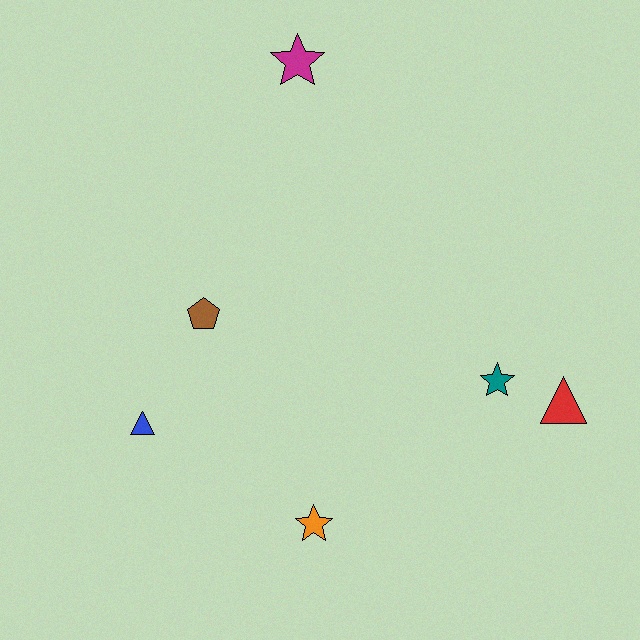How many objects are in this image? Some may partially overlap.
There are 6 objects.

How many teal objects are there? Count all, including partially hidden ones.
There is 1 teal object.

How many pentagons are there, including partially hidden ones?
There is 1 pentagon.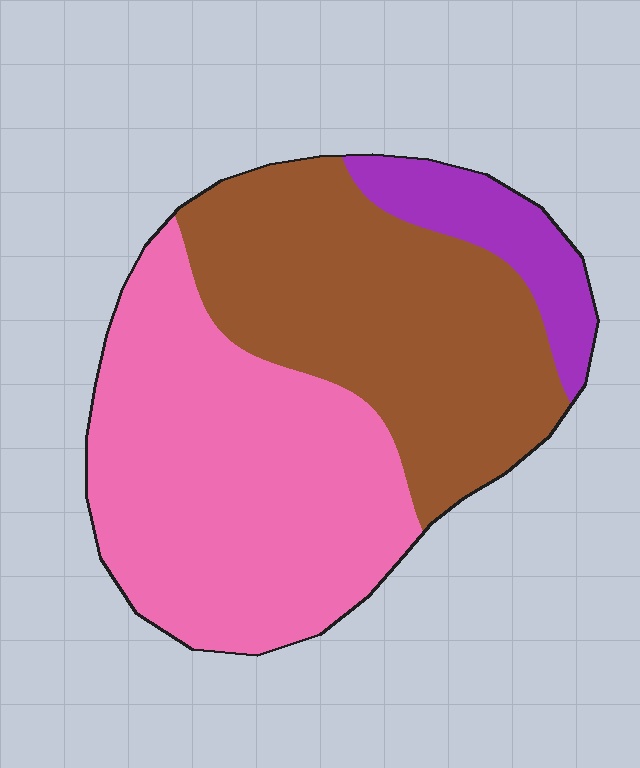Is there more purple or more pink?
Pink.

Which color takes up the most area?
Pink, at roughly 50%.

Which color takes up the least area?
Purple, at roughly 10%.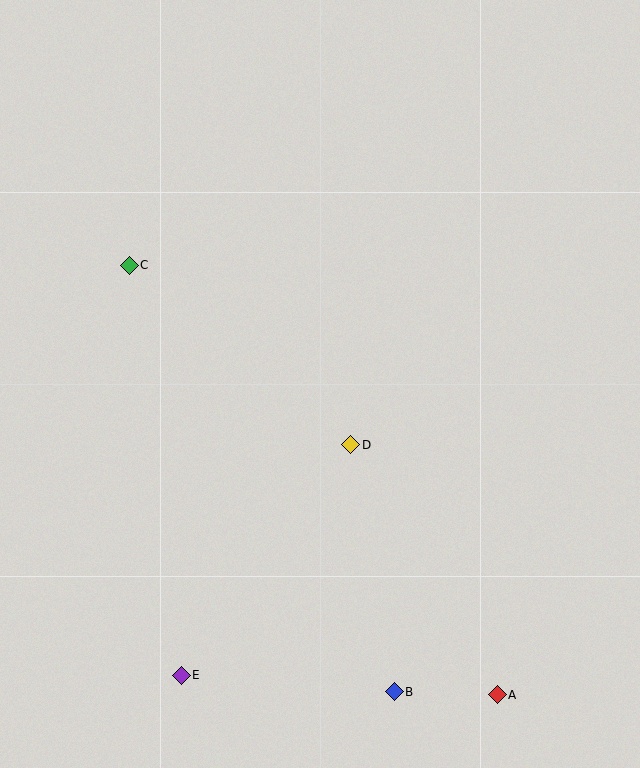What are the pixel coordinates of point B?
Point B is at (394, 692).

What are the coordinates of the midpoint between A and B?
The midpoint between A and B is at (446, 693).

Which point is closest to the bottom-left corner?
Point E is closest to the bottom-left corner.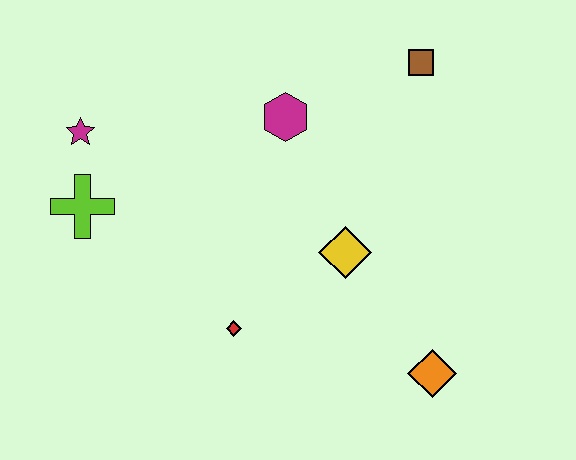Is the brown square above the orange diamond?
Yes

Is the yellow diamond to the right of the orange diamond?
No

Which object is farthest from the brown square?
The lime cross is farthest from the brown square.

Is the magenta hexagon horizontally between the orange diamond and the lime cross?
Yes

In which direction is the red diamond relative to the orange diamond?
The red diamond is to the left of the orange diamond.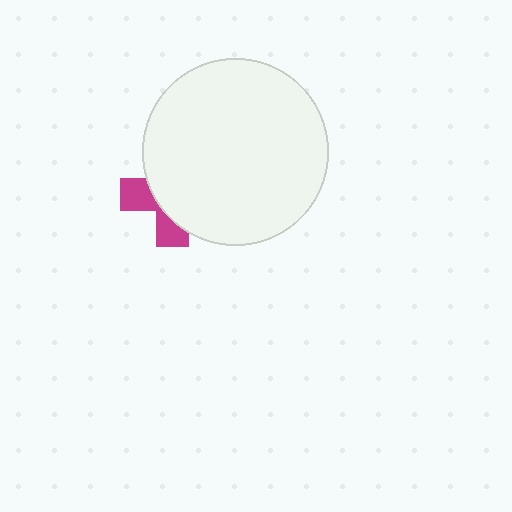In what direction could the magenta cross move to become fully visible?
The magenta cross could move left. That would shift it out from behind the white circle entirely.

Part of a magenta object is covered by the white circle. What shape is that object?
It is a cross.